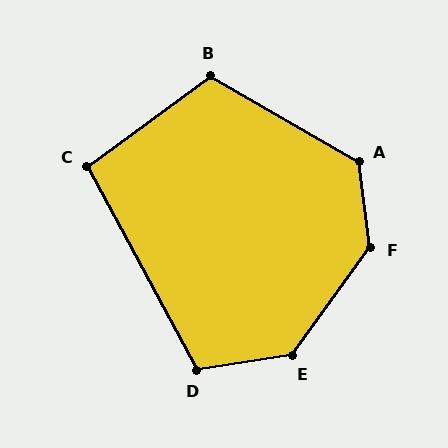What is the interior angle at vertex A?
Approximately 128 degrees (obtuse).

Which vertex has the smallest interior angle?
C, at approximately 98 degrees.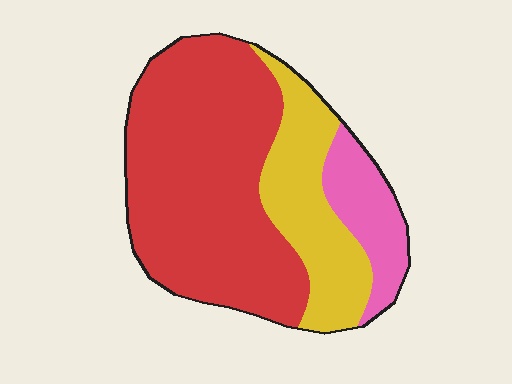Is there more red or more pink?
Red.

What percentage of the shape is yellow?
Yellow covers roughly 25% of the shape.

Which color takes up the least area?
Pink, at roughly 15%.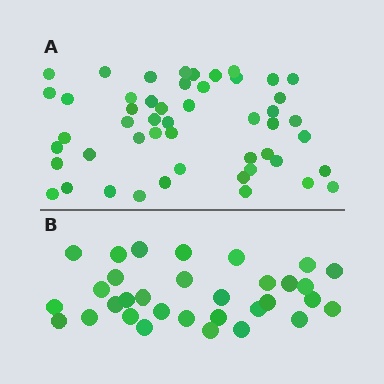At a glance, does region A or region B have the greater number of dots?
Region A (the top region) has more dots.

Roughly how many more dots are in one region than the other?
Region A has approximately 20 more dots than region B.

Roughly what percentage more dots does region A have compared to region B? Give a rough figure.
About 55% more.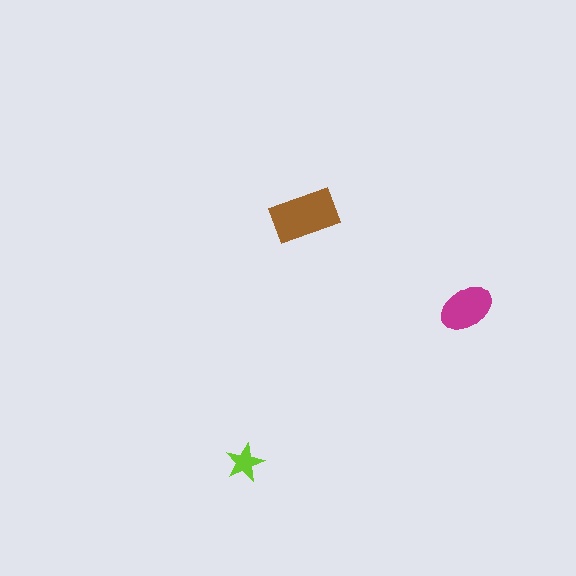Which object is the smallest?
The lime star.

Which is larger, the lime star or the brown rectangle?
The brown rectangle.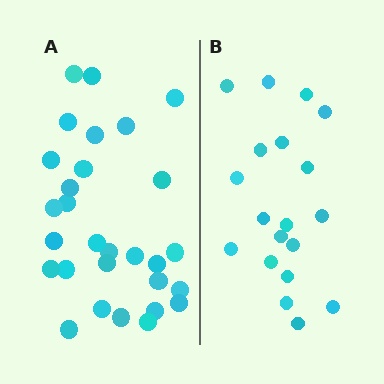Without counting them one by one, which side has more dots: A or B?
Region A (the left region) has more dots.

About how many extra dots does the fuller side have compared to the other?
Region A has roughly 10 or so more dots than region B.